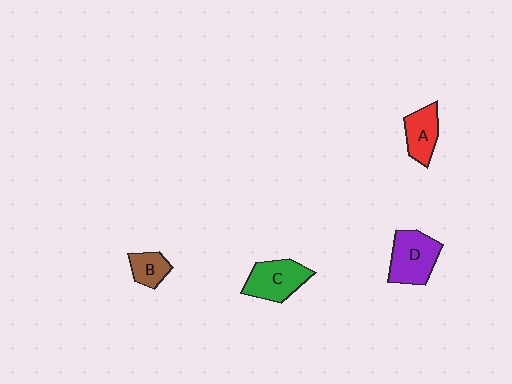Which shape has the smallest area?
Shape B (brown).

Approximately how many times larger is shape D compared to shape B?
Approximately 2.0 times.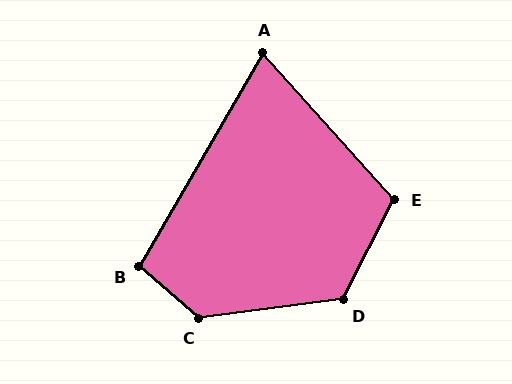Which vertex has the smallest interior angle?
A, at approximately 72 degrees.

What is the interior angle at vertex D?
Approximately 124 degrees (obtuse).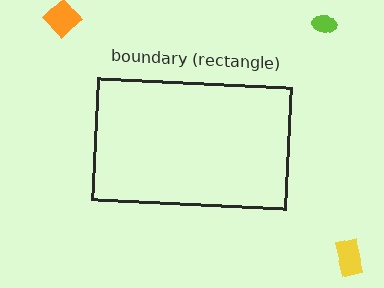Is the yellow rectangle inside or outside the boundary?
Outside.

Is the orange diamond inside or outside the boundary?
Outside.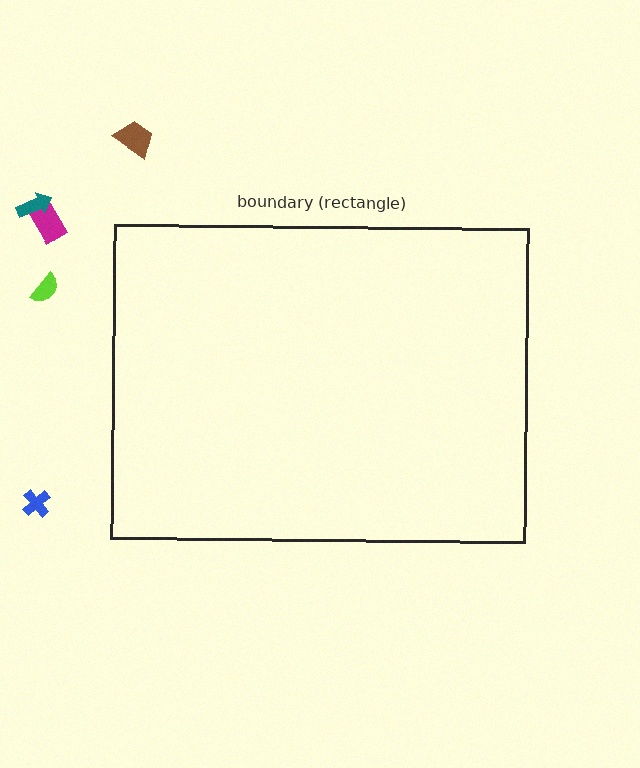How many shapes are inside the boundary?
0 inside, 5 outside.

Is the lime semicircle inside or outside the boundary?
Outside.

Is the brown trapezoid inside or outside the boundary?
Outside.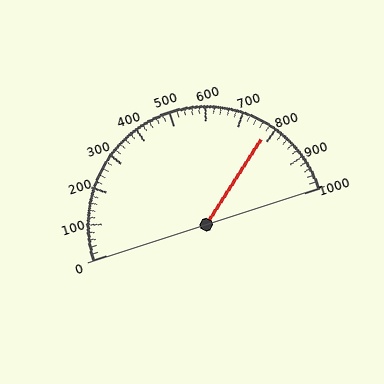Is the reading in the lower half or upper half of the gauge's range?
The reading is in the upper half of the range (0 to 1000).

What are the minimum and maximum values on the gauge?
The gauge ranges from 0 to 1000.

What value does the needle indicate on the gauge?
The needle indicates approximately 780.